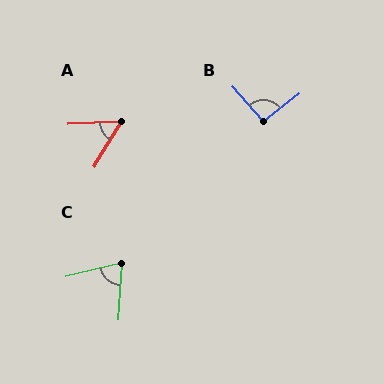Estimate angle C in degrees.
Approximately 73 degrees.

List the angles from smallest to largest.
A (56°), C (73°), B (93°).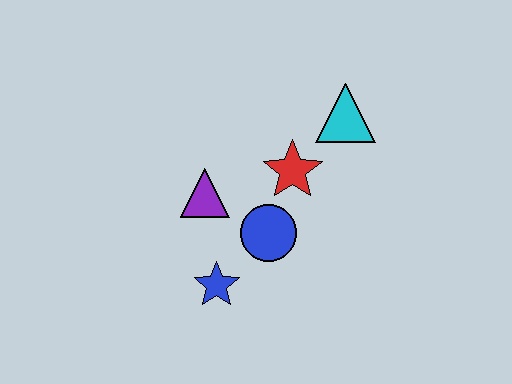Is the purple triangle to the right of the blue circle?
No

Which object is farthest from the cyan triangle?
The blue star is farthest from the cyan triangle.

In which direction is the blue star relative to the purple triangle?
The blue star is below the purple triangle.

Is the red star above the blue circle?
Yes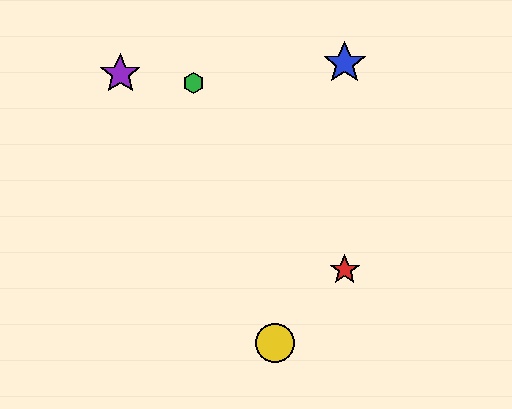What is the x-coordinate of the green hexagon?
The green hexagon is at x≈193.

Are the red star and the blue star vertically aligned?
Yes, both are at x≈345.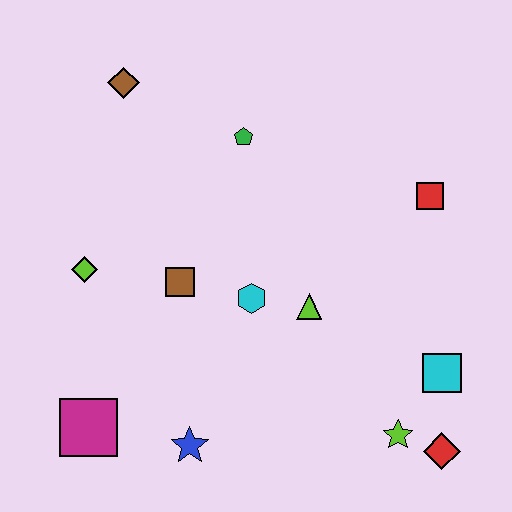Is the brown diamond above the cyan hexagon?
Yes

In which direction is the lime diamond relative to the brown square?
The lime diamond is to the left of the brown square.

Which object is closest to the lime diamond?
The brown square is closest to the lime diamond.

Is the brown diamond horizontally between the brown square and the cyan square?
No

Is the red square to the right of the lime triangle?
Yes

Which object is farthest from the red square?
The magenta square is farthest from the red square.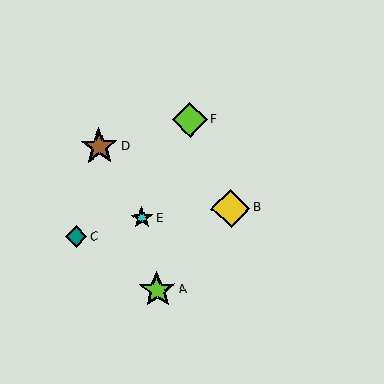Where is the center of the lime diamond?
The center of the lime diamond is at (190, 120).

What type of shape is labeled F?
Shape F is a lime diamond.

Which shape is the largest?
The yellow diamond (labeled B) is the largest.